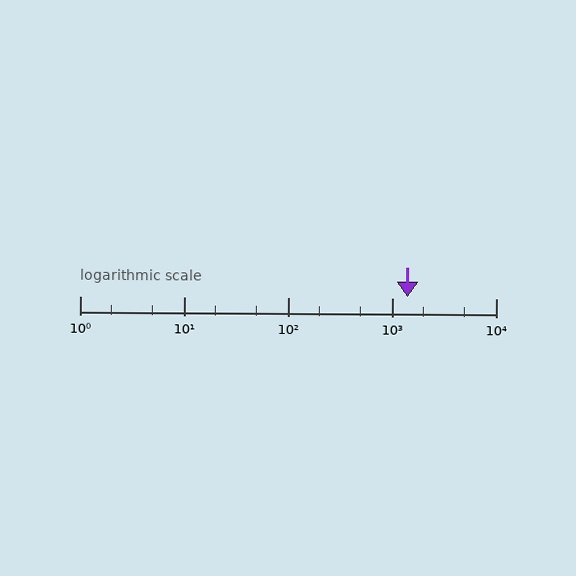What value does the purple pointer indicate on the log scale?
The pointer indicates approximately 1400.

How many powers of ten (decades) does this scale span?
The scale spans 4 decades, from 1 to 10000.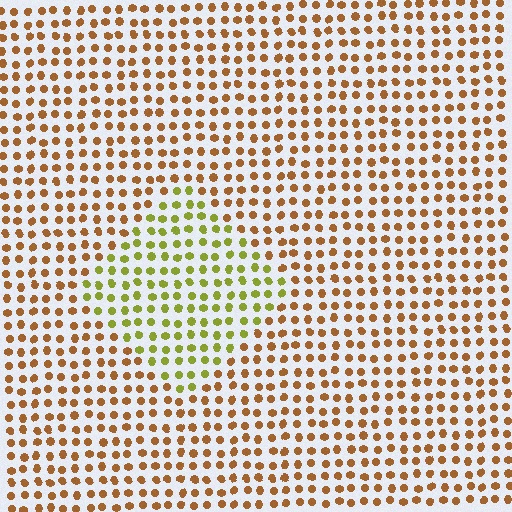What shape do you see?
I see a diamond.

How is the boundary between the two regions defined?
The boundary is defined purely by a slight shift in hue (about 45 degrees). Spacing, size, and orientation are identical on both sides.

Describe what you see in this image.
The image is filled with small brown elements in a uniform arrangement. A diamond-shaped region is visible where the elements are tinted to a slightly different hue, forming a subtle color boundary.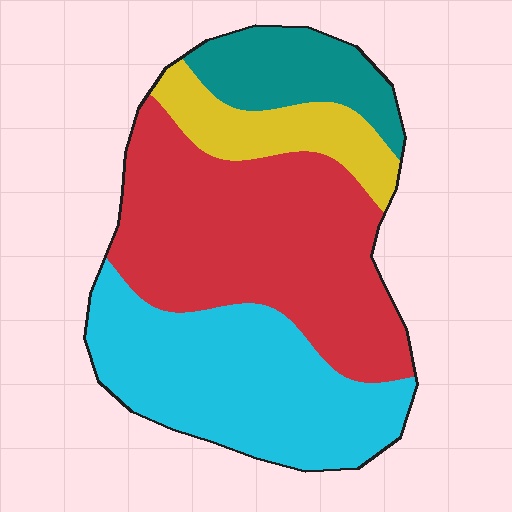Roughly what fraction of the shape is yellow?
Yellow takes up about one eighth (1/8) of the shape.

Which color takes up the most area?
Red, at roughly 40%.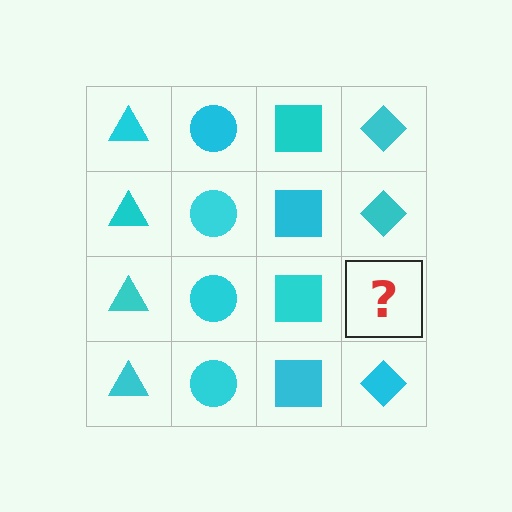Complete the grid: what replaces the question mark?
The question mark should be replaced with a cyan diamond.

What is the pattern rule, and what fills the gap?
The rule is that each column has a consistent shape. The gap should be filled with a cyan diamond.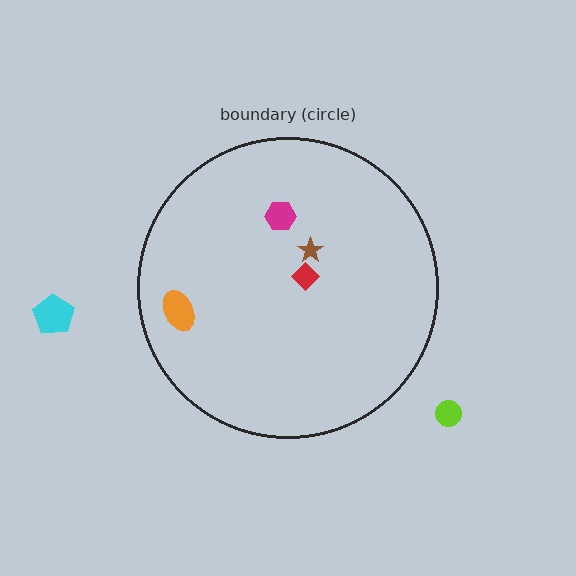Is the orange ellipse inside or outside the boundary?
Inside.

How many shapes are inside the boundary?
4 inside, 2 outside.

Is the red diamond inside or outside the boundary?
Inside.